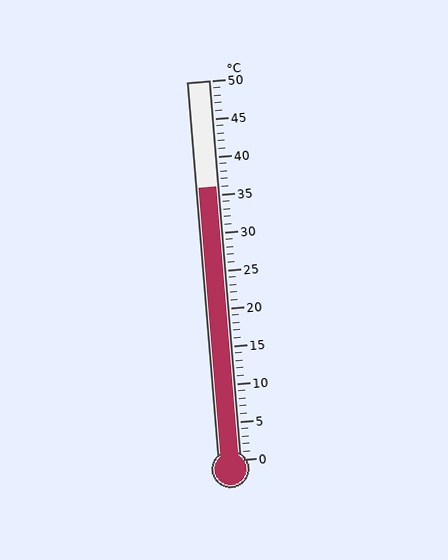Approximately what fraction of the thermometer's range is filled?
The thermometer is filled to approximately 70% of its range.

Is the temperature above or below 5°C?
The temperature is above 5°C.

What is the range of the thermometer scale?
The thermometer scale ranges from 0°C to 50°C.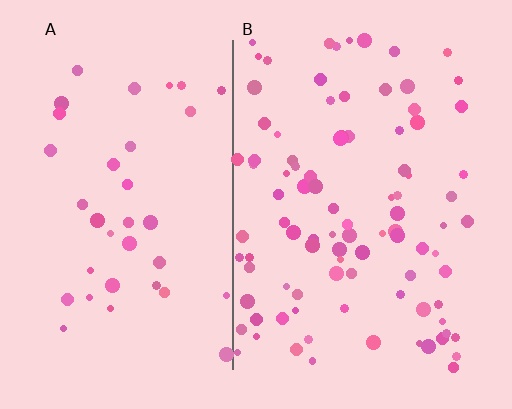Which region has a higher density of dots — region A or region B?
B (the right).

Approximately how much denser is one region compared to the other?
Approximately 2.6× — region B over region A.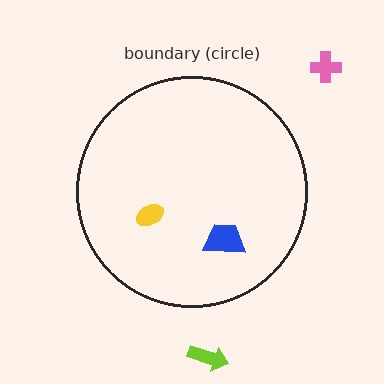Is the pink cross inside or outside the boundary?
Outside.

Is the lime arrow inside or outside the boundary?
Outside.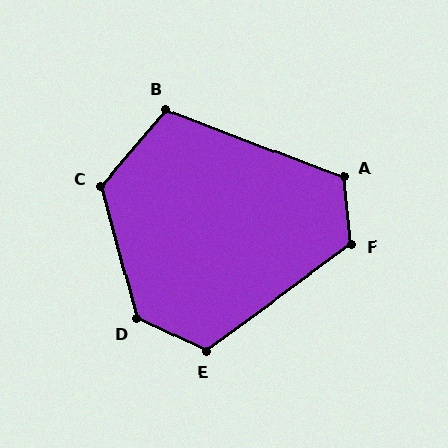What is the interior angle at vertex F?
Approximately 120 degrees (obtuse).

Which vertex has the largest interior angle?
D, at approximately 130 degrees.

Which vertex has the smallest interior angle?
B, at approximately 109 degrees.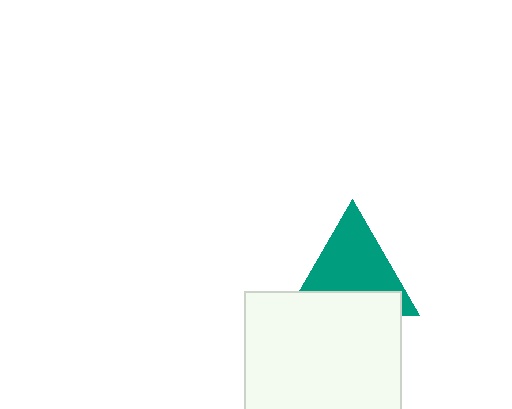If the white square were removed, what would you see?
You would see the complete teal triangle.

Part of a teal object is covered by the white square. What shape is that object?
It is a triangle.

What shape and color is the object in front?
The object in front is a white square.